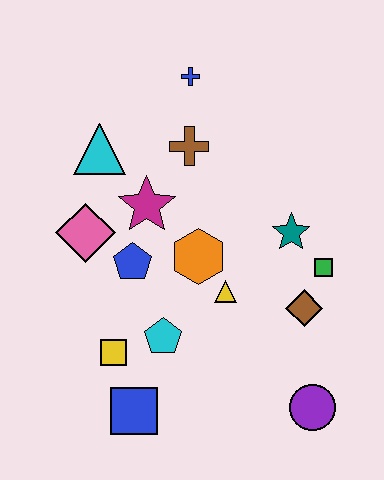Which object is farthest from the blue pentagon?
The purple circle is farthest from the blue pentagon.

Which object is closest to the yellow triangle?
The orange hexagon is closest to the yellow triangle.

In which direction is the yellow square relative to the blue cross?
The yellow square is below the blue cross.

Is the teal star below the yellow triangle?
No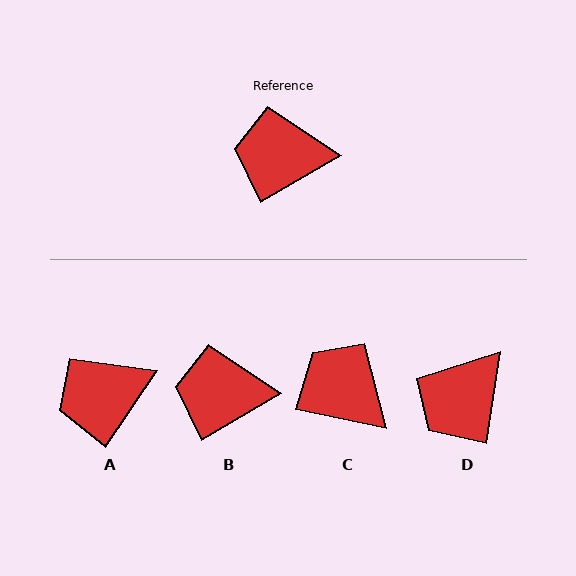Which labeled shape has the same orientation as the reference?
B.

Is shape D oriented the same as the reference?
No, it is off by about 51 degrees.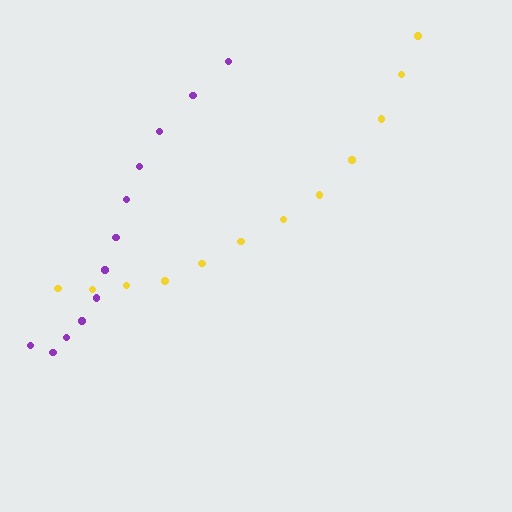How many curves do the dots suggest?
There are 2 distinct paths.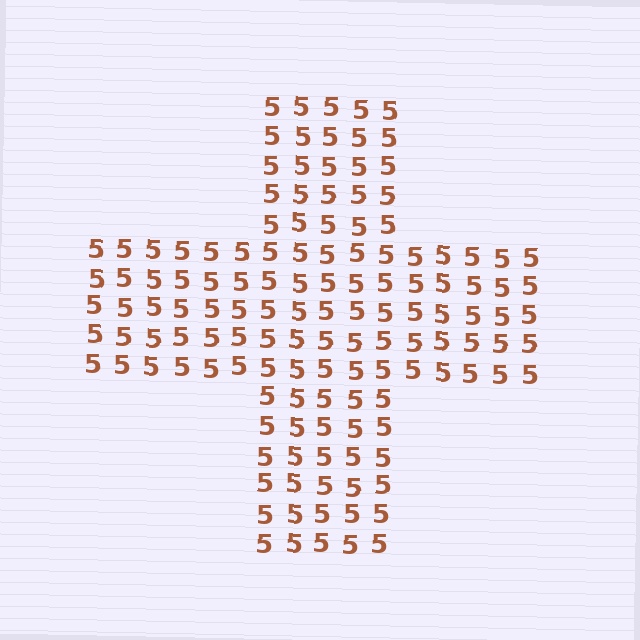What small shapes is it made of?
It is made of small digit 5's.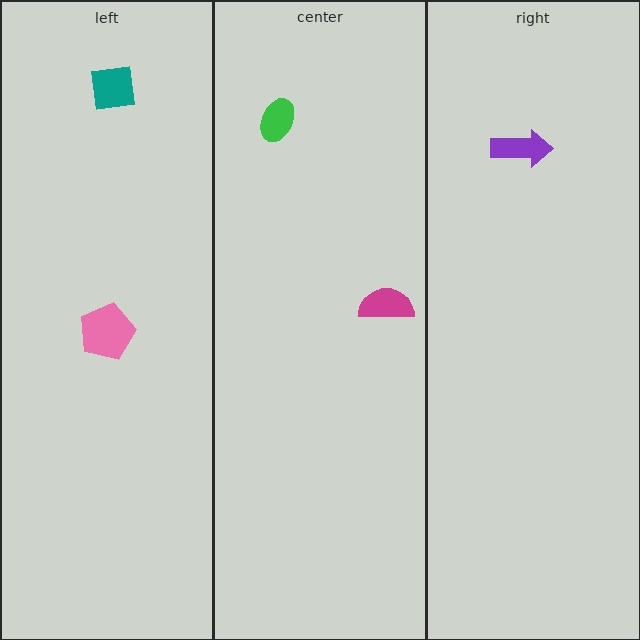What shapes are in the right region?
The purple arrow.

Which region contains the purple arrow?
The right region.